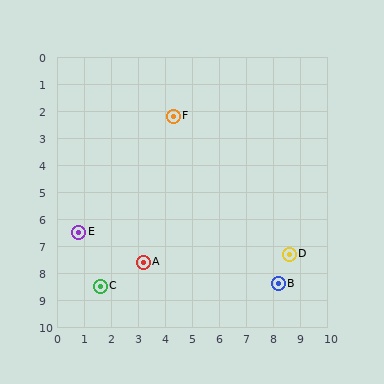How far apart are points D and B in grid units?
Points D and B are about 1.2 grid units apart.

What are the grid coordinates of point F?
Point F is at approximately (4.3, 2.2).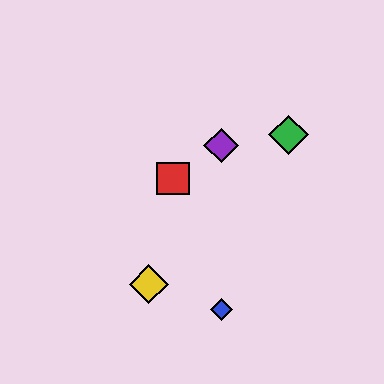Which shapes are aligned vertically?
The blue diamond, the purple diamond are aligned vertically.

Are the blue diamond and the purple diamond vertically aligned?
Yes, both are at x≈221.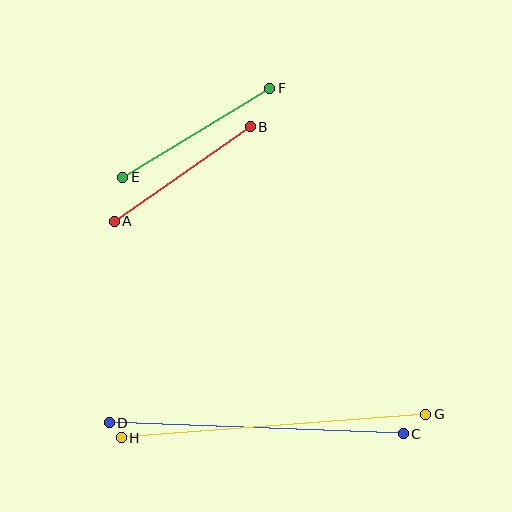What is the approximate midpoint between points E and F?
The midpoint is at approximately (196, 133) pixels.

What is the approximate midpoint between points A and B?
The midpoint is at approximately (182, 174) pixels.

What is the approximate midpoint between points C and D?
The midpoint is at approximately (256, 428) pixels.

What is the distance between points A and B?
The distance is approximately 165 pixels.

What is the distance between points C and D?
The distance is approximately 294 pixels.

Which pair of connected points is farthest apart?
Points G and H are farthest apart.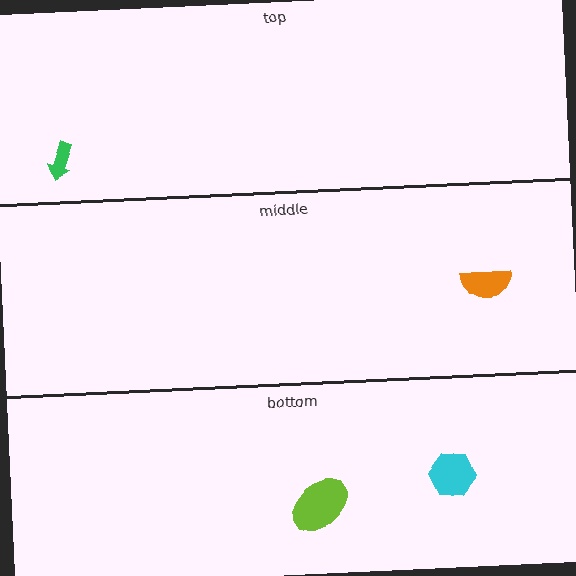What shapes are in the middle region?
The orange semicircle.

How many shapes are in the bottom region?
2.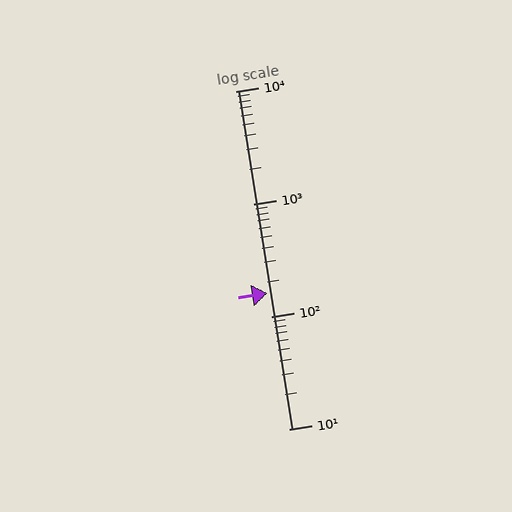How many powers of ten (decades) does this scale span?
The scale spans 3 decades, from 10 to 10000.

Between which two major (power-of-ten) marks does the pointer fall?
The pointer is between 100 and 1000.